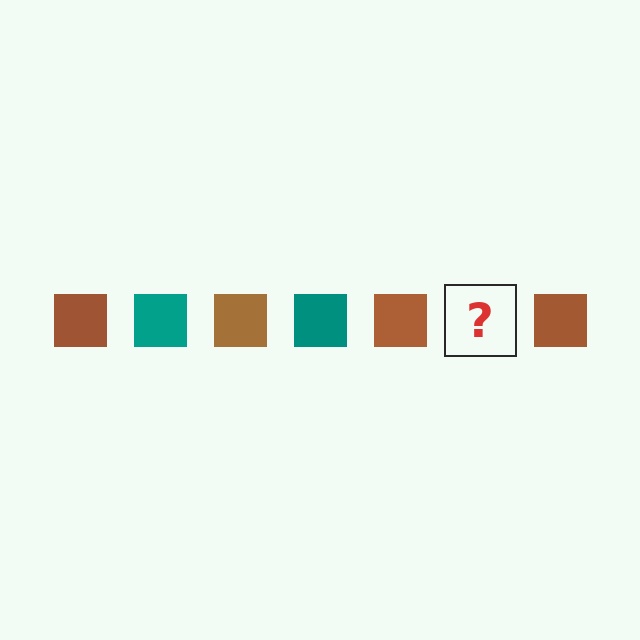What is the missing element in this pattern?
The missing element is a teal square.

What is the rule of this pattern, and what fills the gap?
The rule is that the pattern cycles through brown, teal squares. The gap should be filled with a teal square.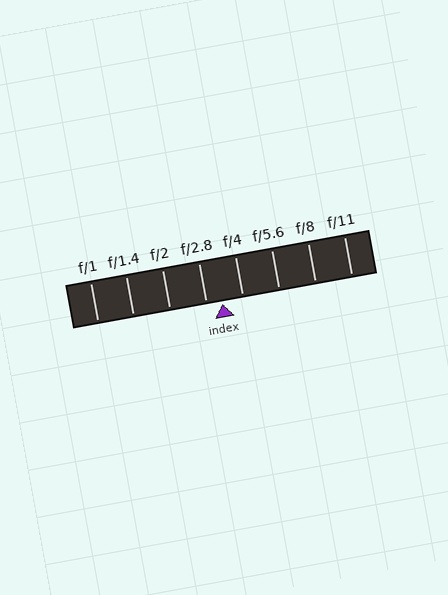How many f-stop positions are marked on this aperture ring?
There are 8 f-stop positions marked.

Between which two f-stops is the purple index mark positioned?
The index mark is between f/2.8 and f/4.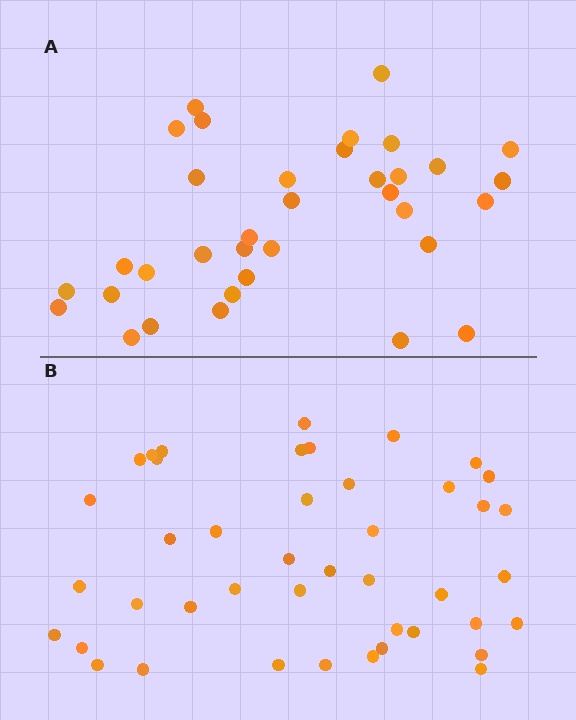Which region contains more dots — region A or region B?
Region B (the bottom region) has more dots.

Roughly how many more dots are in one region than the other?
Region B has roughly 8 or so more dots than region A.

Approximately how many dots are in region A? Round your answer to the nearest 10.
About 40 dots. (The exact count is 35, which rounds to 40.)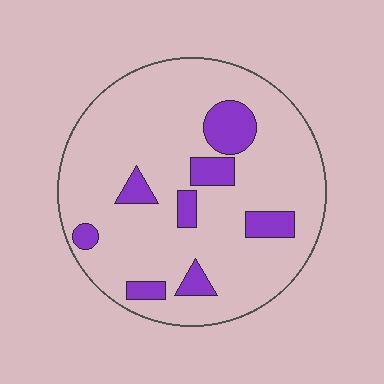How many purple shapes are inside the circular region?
8.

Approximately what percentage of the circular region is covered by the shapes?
Approximately 15%.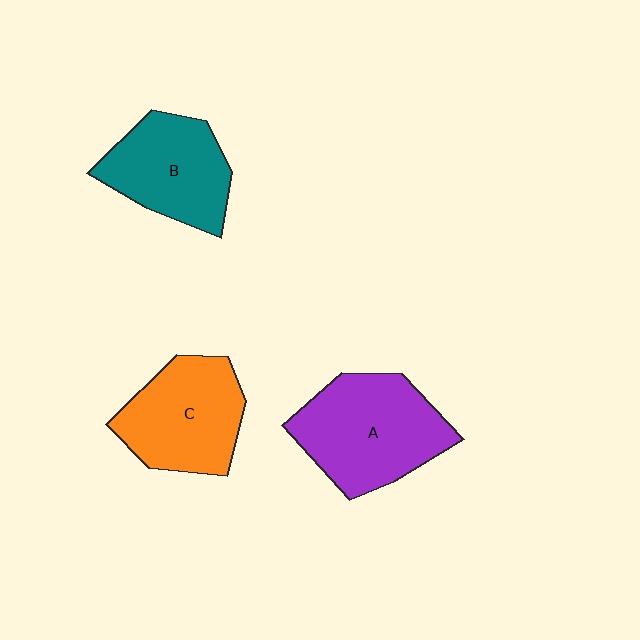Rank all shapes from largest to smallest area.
From largest to smallest: A (purple), C (orange), B (teal).